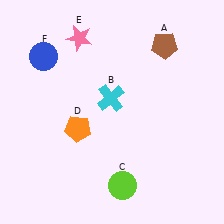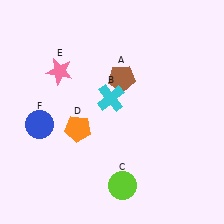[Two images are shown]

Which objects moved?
The objects that moved are: the brown pentagon (A), the pink star (E), the blue circle (F).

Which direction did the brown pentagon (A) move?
The brown pentagon (A) moved left.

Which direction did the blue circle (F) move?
The blue circle (F) moved down.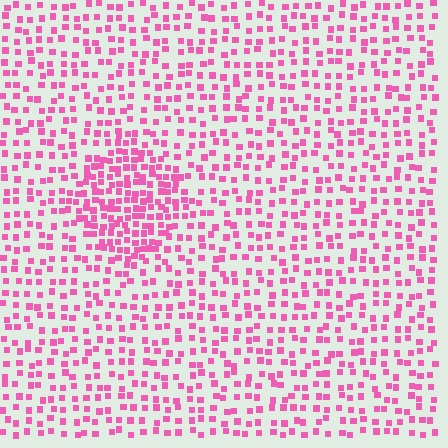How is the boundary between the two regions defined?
The boundary is defined by a change in element density (approximately 2.0x ratio). All elements are the same color, size, and shape.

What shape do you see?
I see a diamond.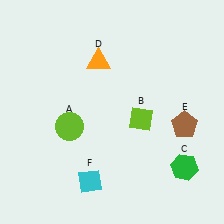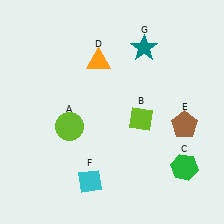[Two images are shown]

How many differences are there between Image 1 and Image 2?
There is 1 difference between the two images.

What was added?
A teal star (G) was added in Image 2.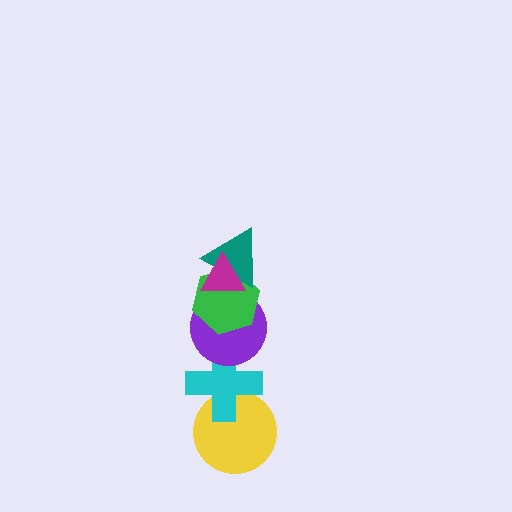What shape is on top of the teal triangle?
The magenta triangle is on top of the teal triangle.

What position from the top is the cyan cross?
The cyan cross is 5th from the top.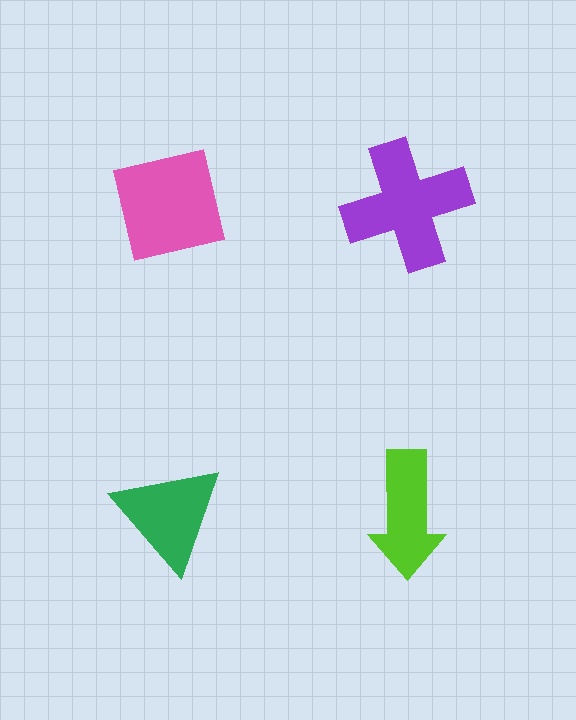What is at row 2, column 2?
A lime arrow.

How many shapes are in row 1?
2 shapes.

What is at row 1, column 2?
A purple cross.